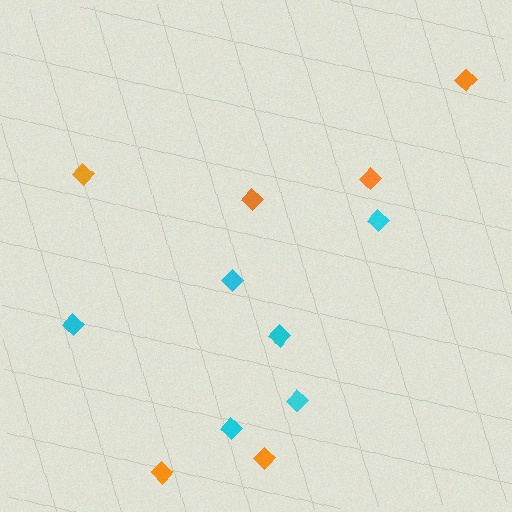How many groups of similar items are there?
There are 2 groups: one group of cyan diamonds (6) and one group of orange diamonds (6).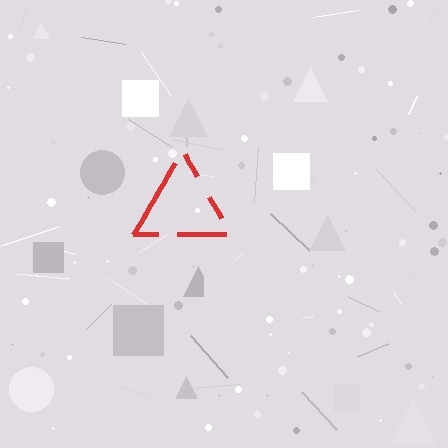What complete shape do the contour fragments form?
The contour fragments form a triangle.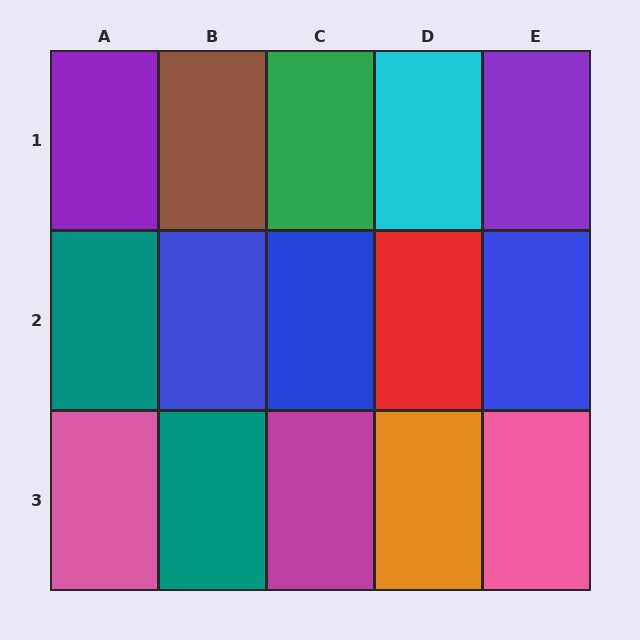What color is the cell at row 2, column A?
Teal.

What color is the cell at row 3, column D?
Orange.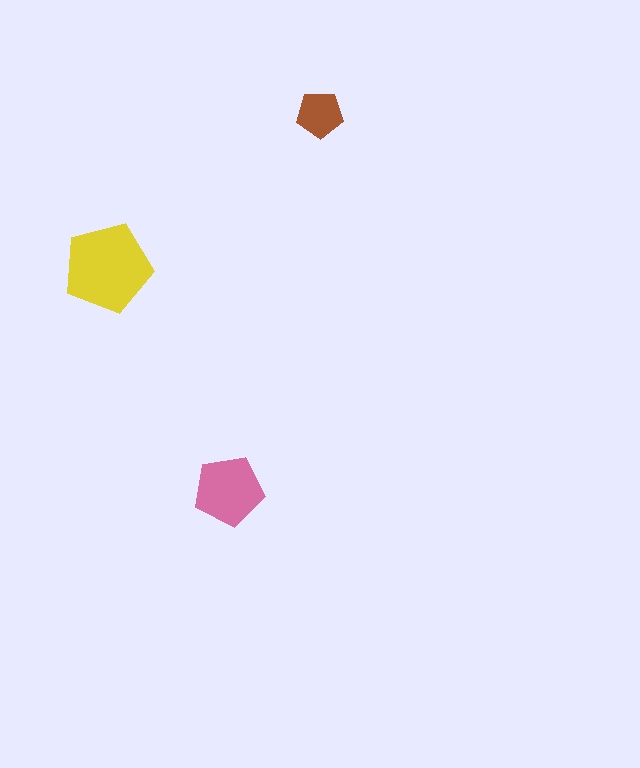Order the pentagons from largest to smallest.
the yellow one, the pink one, the brown one.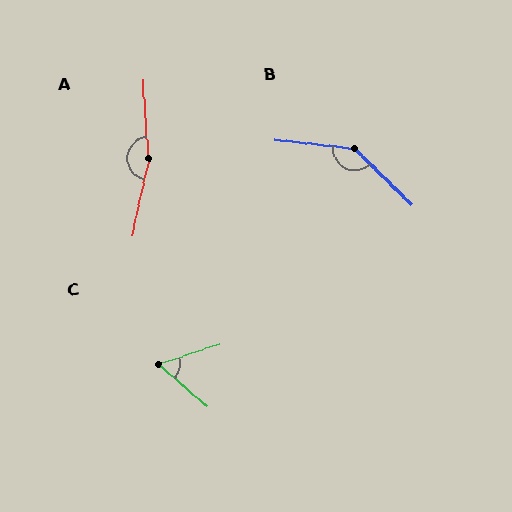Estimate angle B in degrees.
Approximately 142 degrees.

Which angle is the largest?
A, at approximately 164 degrees.